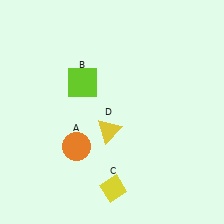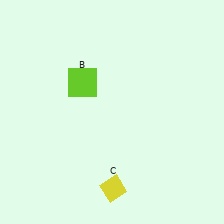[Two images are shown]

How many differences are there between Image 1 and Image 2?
There are 2 differences between the two images.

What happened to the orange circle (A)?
The orange circle (A) was removed in Image 2. It was in the bottom-left area of Image 1.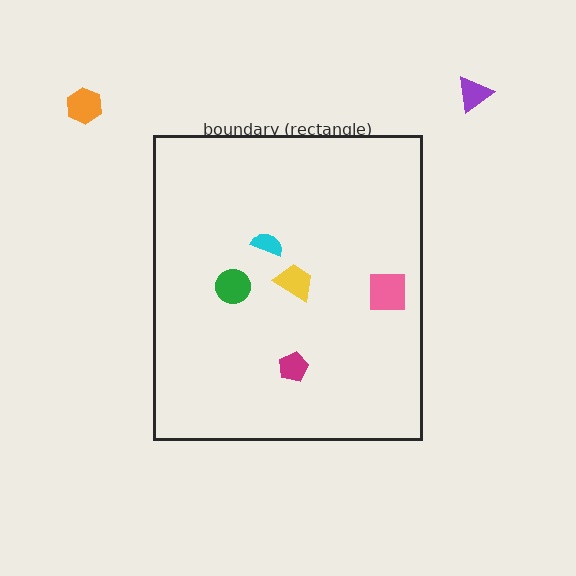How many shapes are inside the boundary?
5 inside, 2 outside.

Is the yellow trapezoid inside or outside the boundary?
Inside.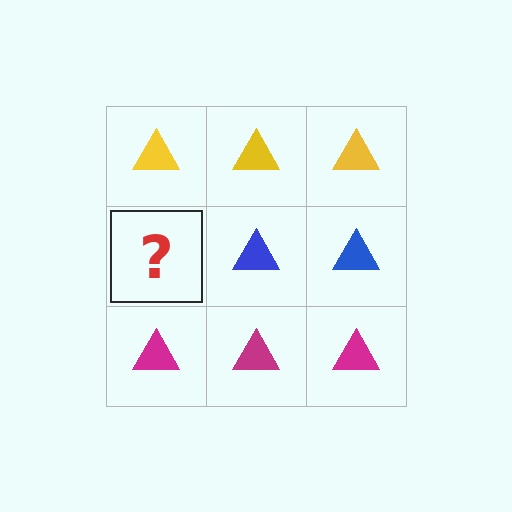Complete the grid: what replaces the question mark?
The question mark should be replaced with a blue triangle.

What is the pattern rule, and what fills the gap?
The rule is that each row has a consistent color. The gap should be filled with a blue triangle.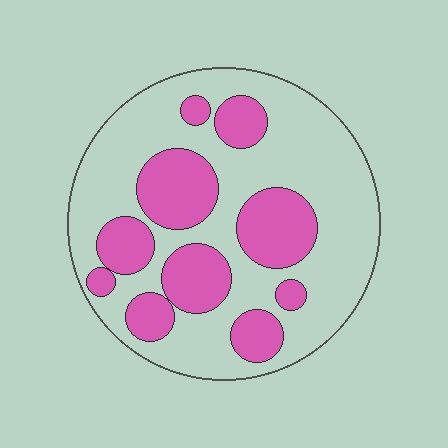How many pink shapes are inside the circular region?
10.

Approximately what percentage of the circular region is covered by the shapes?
Approximately 35%.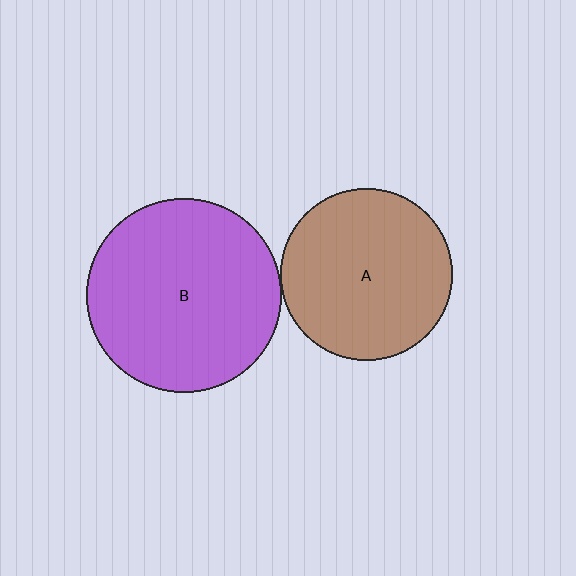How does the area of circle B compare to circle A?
Approximately 1.3 times.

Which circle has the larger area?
Circle B (purple).